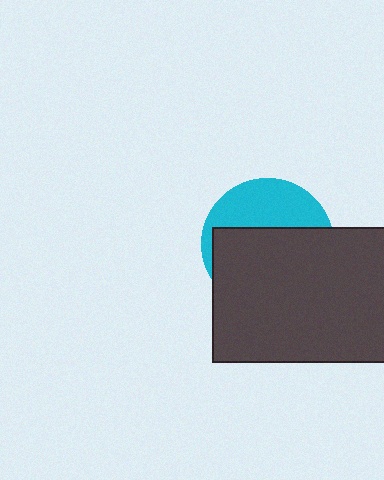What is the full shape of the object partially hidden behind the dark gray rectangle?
The partially hidden object is a cyan circle.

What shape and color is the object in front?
The object in front is a dark gray rectangle.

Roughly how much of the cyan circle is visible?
A small part of it is visible (roughly 37%).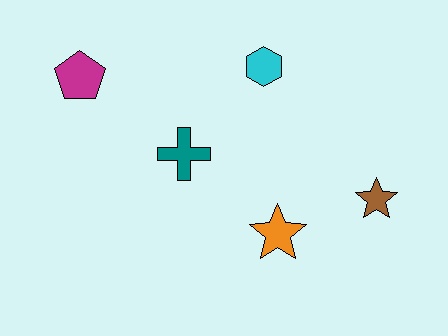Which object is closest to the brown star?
The orange star is closest to the brown star.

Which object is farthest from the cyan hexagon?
The magenta pentagon is farthest from the cyan hexagon.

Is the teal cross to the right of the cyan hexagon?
No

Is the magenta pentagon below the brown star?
No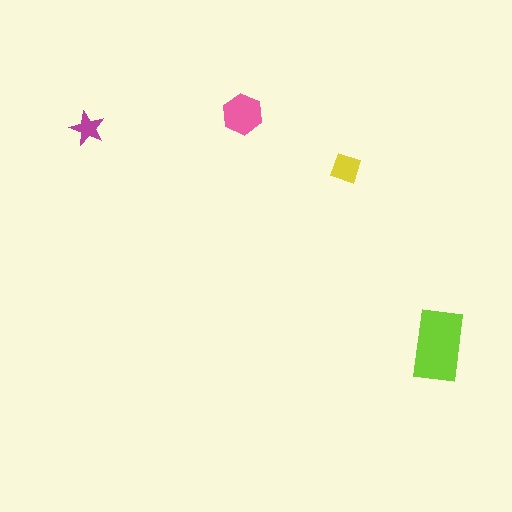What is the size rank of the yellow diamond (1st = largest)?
3rd.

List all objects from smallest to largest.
The magenta star, the yellow diamond, the pink hexagon, the lime rectangle.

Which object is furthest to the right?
The lime rectangle is rightmost.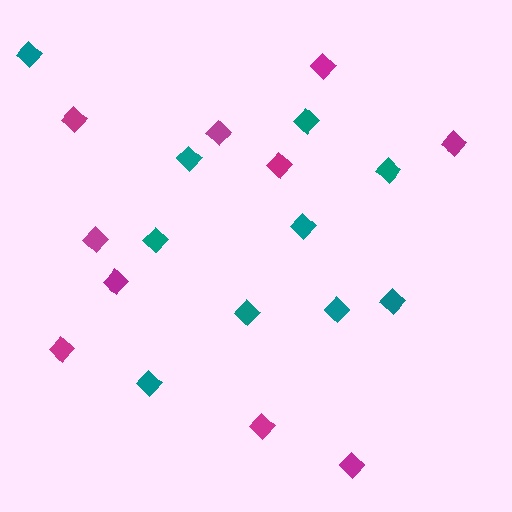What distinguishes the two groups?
There are 2 groups: one group of teal diamonds (10) and one group of magenta diamonds (10).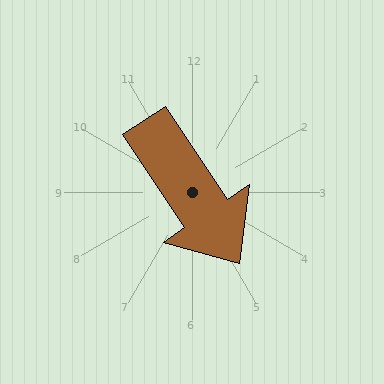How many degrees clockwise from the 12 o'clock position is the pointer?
Approximately 146 degrees.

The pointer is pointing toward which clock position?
Roughly 5 o'clock.